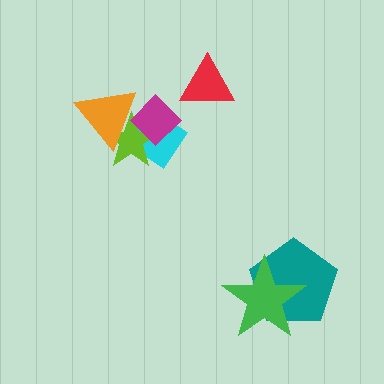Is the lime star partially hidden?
Yes, it is partially covered by another shape.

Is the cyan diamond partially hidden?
Yes, it is partially covered by another shape.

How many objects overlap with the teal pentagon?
1 object overlaps with the teal pentagon.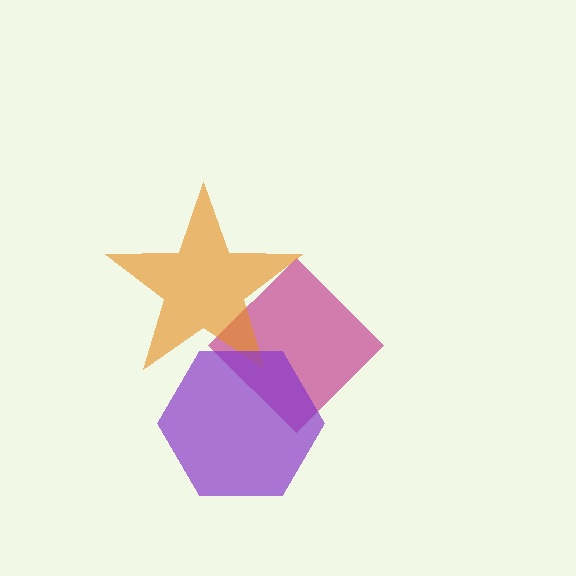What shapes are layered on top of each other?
The layered shapes are: a magenta diamond, an orange star, a purple hexagon.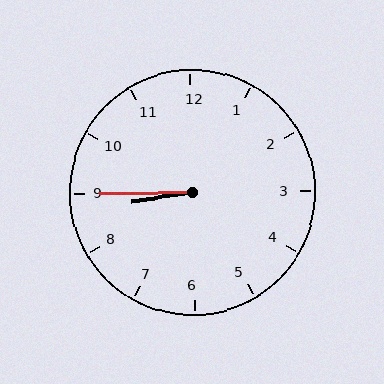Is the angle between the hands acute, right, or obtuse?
It is acute.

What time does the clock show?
8:45.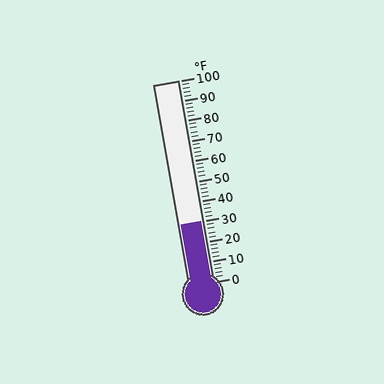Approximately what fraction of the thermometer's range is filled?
The thermometer is filled to approximately 30% of its range.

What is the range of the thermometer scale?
The thermometer scale ranges from 0°F to 100°F.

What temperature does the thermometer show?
The thermometer shows approximately 30°F.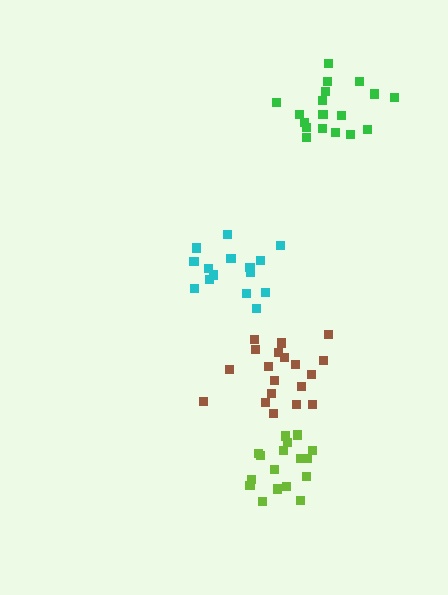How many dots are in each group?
Group 1: 19 dots, Group 2: 18 dots, Group 3: 15 dots, Group 4: 18 dots (70 total).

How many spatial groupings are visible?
There are 4 spatial groupings.